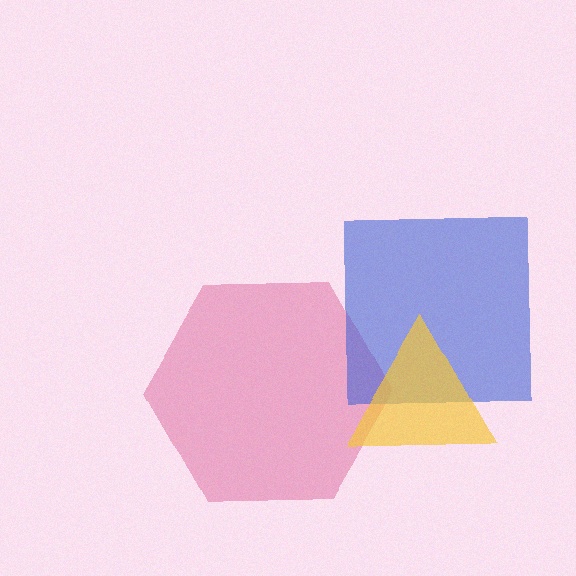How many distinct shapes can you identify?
There are 3 distinct shapes: a pink hexagon, a blue square, a yellow triangle.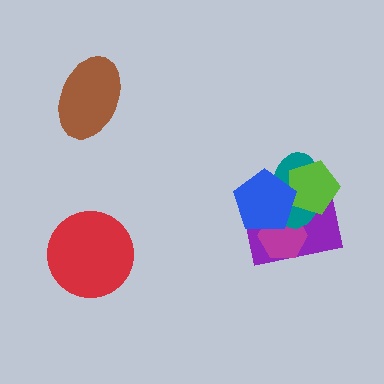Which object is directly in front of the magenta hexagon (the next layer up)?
The teal ellipse is directly in front of the magenta hexagon.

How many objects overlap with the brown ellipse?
0 objects overlap with the brown ellipse.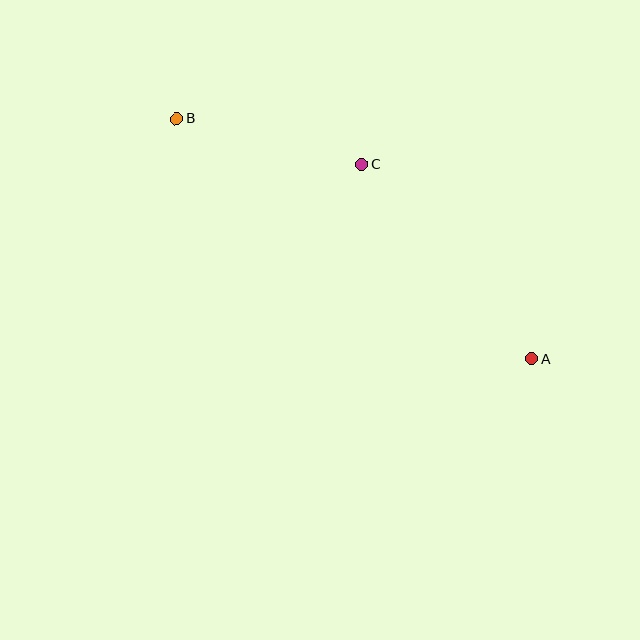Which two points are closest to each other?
Points B and C are closest to each other.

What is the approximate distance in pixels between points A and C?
The distance between A and C is approximately 258 pixels.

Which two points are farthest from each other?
Points A and B are farthest from each other.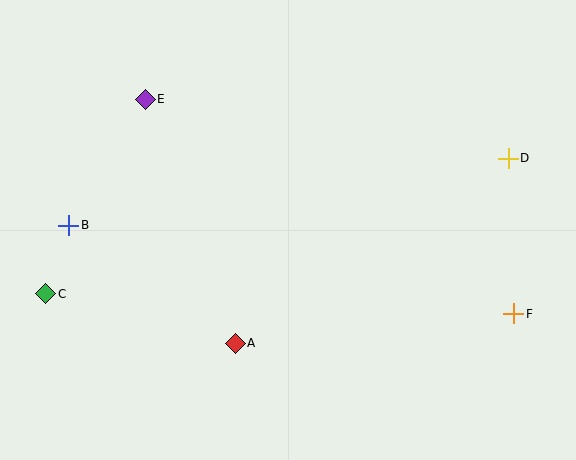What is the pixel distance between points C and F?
The distance between C and F is 468 pixels.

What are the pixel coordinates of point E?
Point E is at (145, 100).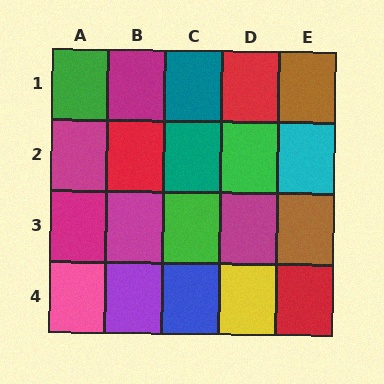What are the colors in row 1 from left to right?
Green, magenta, teal, red, brown.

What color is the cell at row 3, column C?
Green.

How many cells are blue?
1 cell is blue.